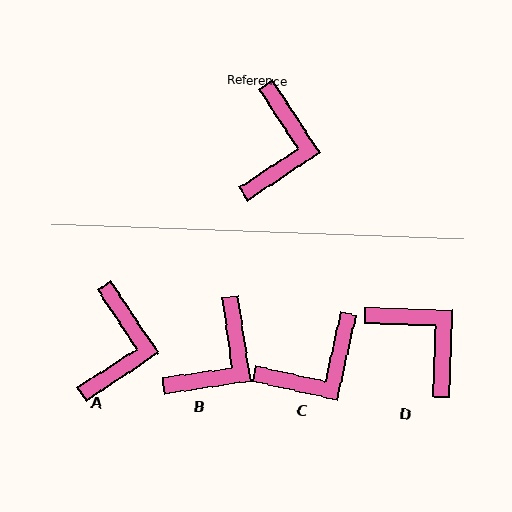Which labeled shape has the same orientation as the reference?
A.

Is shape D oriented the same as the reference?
No, it is off by about 55 degrees.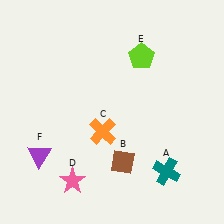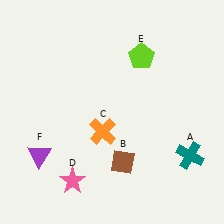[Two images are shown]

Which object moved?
The teal cross (A) moved right.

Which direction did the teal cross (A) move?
The teal cross (A) moved right.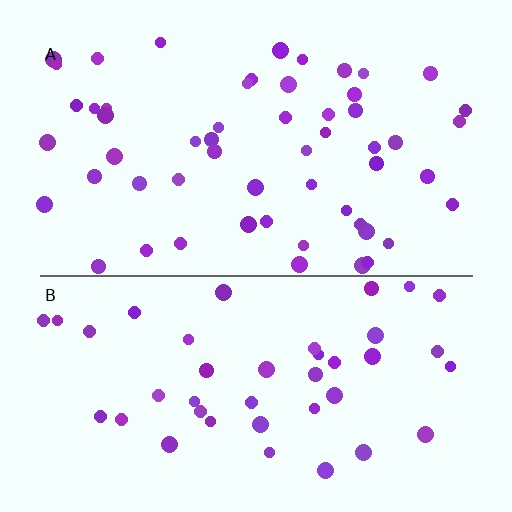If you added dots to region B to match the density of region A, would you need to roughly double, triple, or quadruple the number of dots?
Approximately double.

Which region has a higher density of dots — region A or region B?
A (the top).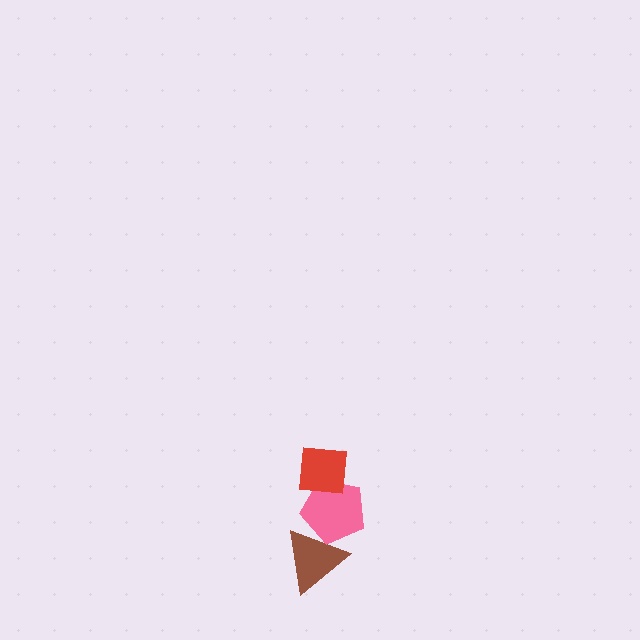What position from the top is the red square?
The red square is 1st from the top.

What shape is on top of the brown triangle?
The pink pentagon is on top of the brown triangle.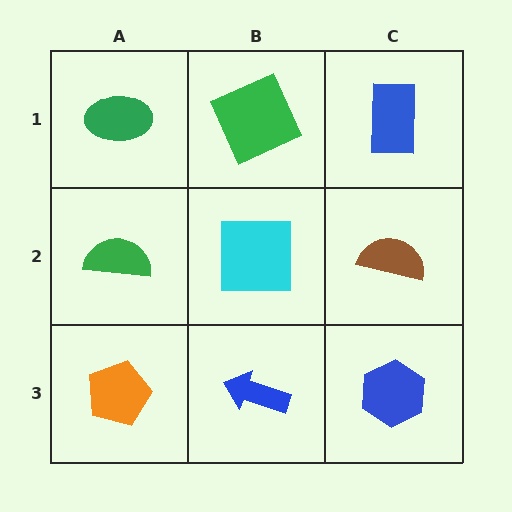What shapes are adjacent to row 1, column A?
A green semicircle (row 2, column A), a green square (row 1, column B).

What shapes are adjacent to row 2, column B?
A green square (row 1, column B), a blue arrow (row 3, column B), a green semicircle (row 2, column A), a brown semicircle (row 2, column C).